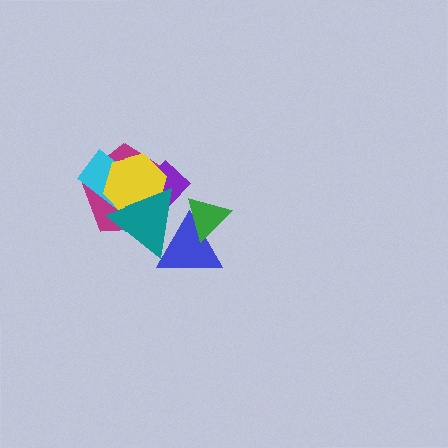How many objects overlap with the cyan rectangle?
4 objects overlap with the cyan rectangle.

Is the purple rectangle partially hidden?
Yes, it is partially covered by another shape.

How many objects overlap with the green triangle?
1 object overlaps with the green triangle.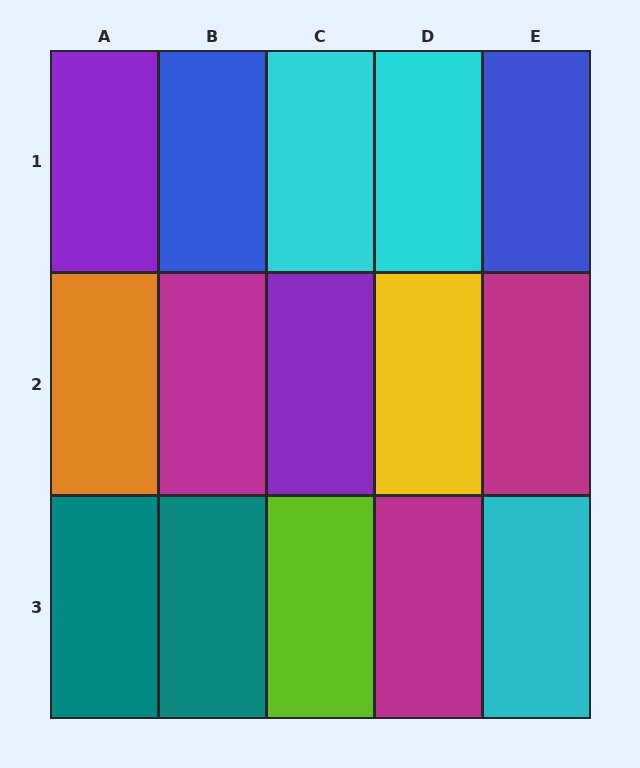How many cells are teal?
2 cells are teal.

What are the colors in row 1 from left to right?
Purple, blue, cyan, cyan, blue.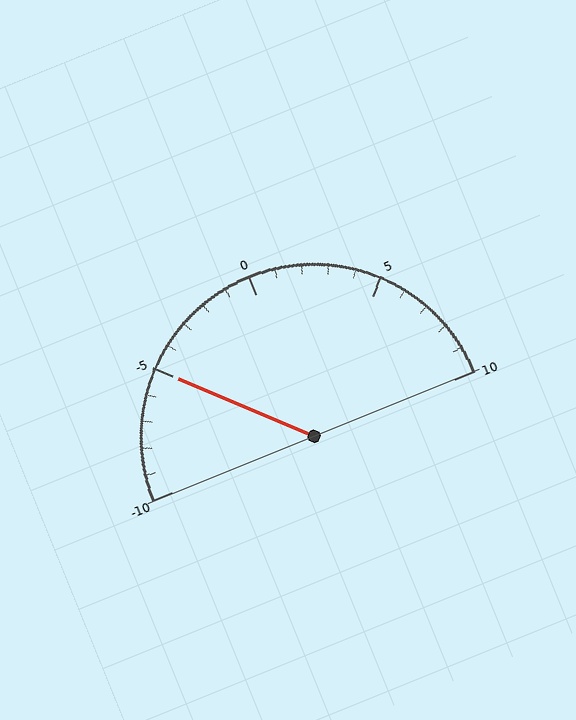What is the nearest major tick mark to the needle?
The nearest major tick mark is -5.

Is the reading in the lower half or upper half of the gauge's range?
The reading is in the lower half of the range (-10 to 10).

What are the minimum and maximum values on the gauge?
The gauge ranges from -10 to 10.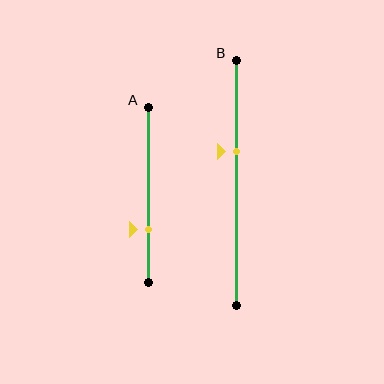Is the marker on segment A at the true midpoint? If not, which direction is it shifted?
No, the marker on segment A is shifted downward by about 20% of the segment length.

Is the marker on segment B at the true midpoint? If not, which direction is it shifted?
No, the marker on segment B is shifted upward by about 12% of the segment length.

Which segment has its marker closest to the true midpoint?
Segment B has its marker closest to the true midpoint.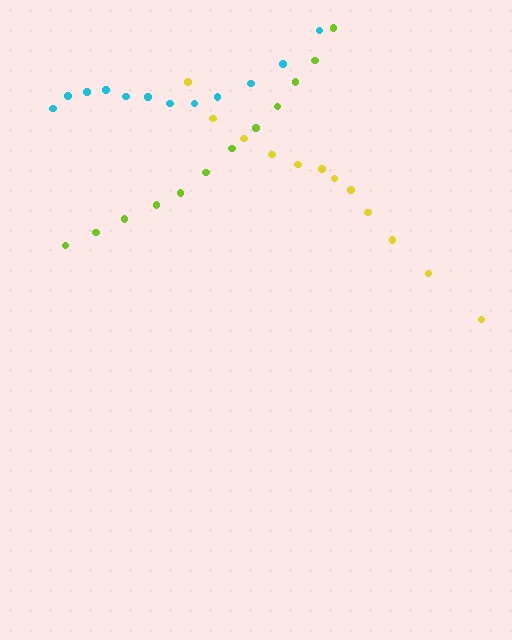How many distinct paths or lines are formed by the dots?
There are 3 distinct paths.